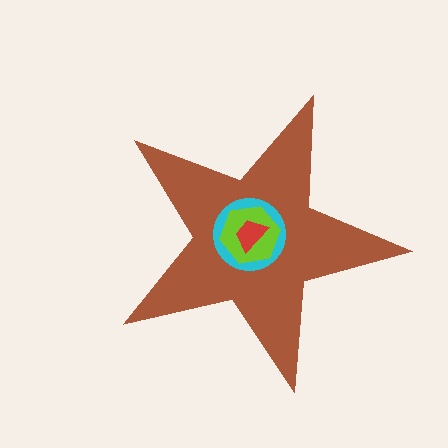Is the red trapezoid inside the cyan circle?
Yes.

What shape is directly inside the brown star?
The cyan circle.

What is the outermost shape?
The brown star.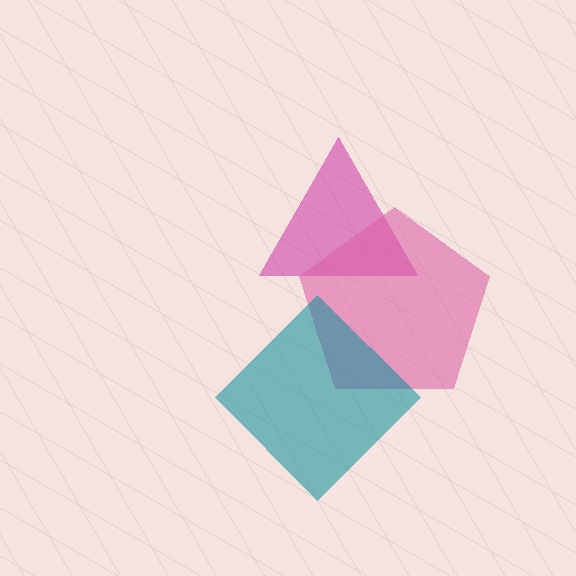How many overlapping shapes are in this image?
There are 3 overlapping shapes in the image.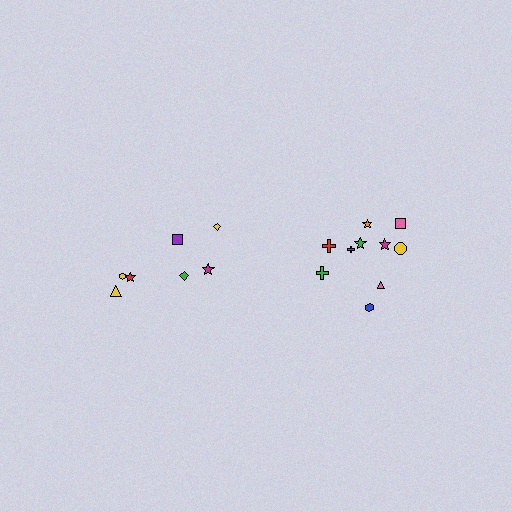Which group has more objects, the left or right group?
The right group.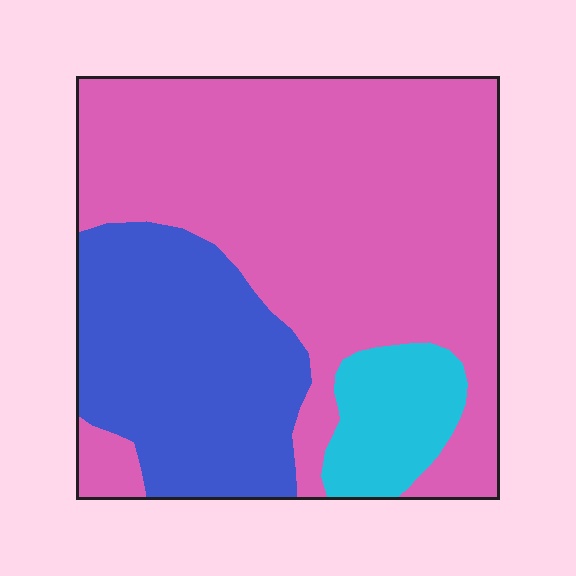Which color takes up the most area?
Pink, at roughly 60%.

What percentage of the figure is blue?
Blue takes up about one quarter (1/4) of the figure.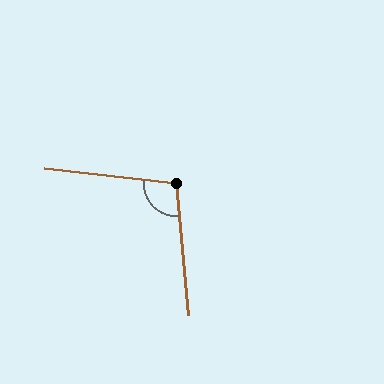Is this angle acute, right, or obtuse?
It is obtuse.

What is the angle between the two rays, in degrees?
Approximately 102 degrees.